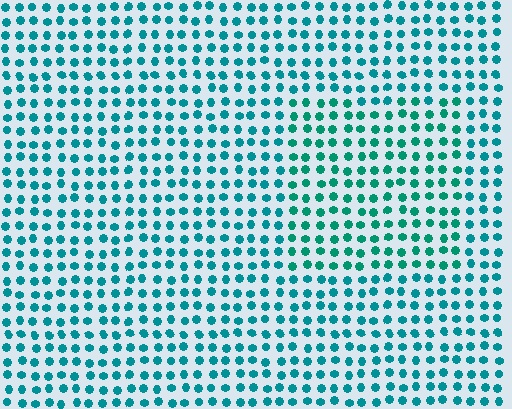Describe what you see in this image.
The image is filled with small teal elements in a uniform arrangement. A rectangle-shaped region is visible where the elements are tinted to a slightly different hue, forming a subtle color boundary.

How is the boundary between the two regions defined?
The boundary is defined purely by a slight shift in hue (about 18 degrees). Spacing, size, and orientation are identical on both sides.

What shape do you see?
I see a rectangle.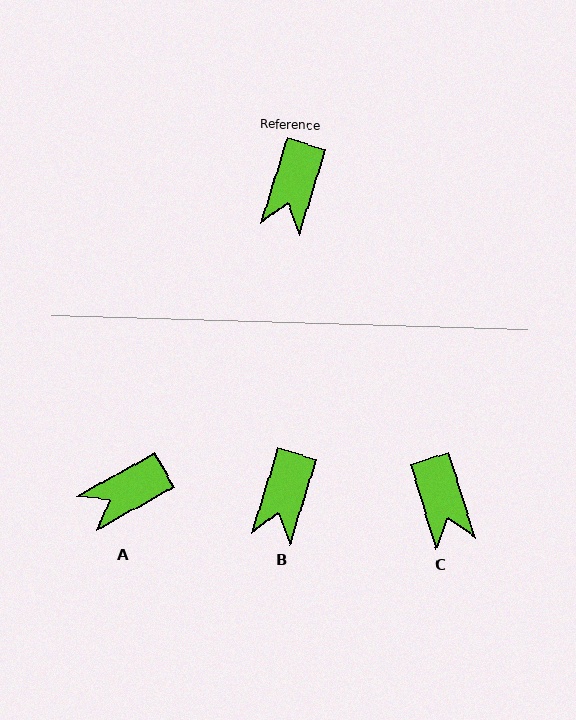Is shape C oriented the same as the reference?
No, it is off by about 34 degrees.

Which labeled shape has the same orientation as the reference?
B.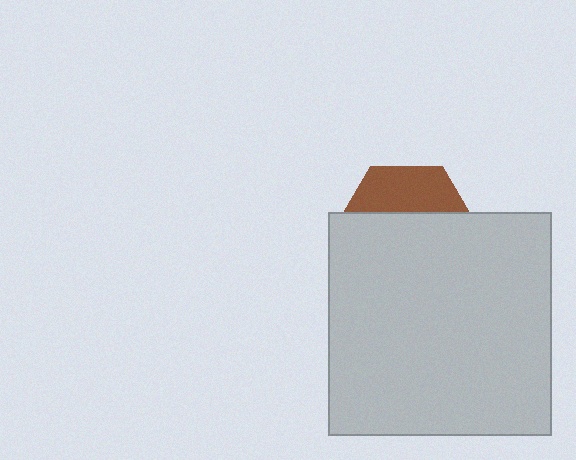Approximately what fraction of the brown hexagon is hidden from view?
Roughly 68% of the brown hexagon is hidden behind the light gray square.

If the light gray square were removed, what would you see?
You would see the complete brown hexagon.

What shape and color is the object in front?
The object in front is a light gray square.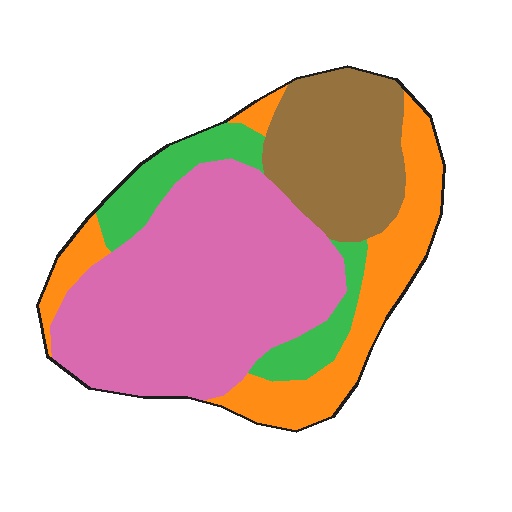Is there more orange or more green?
Orange.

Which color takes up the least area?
Green, at roughly 15%.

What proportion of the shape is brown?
Brown covers about 20% of the shape.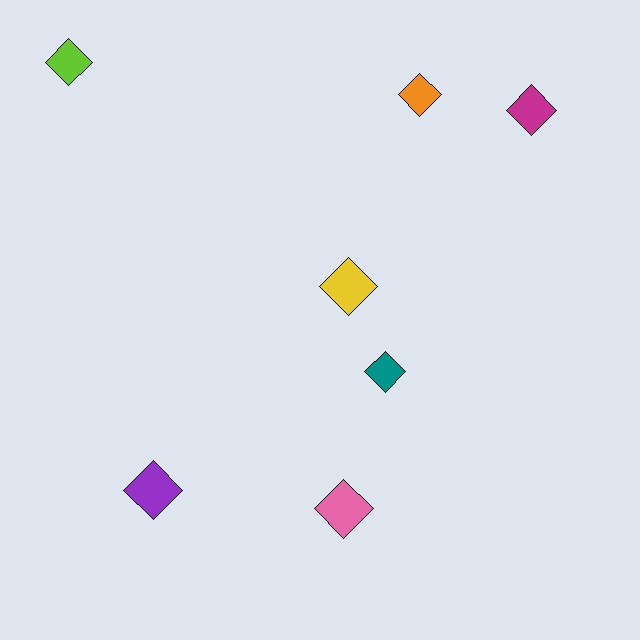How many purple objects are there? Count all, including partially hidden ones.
There is 1 purple object.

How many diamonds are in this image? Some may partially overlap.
There are 7 diamonds.